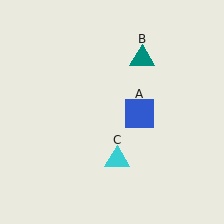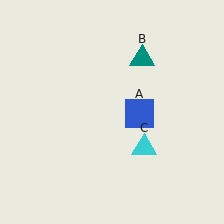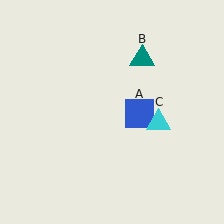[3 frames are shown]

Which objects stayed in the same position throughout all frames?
Blue square (object A) and teal triangle (object B) remained stationary.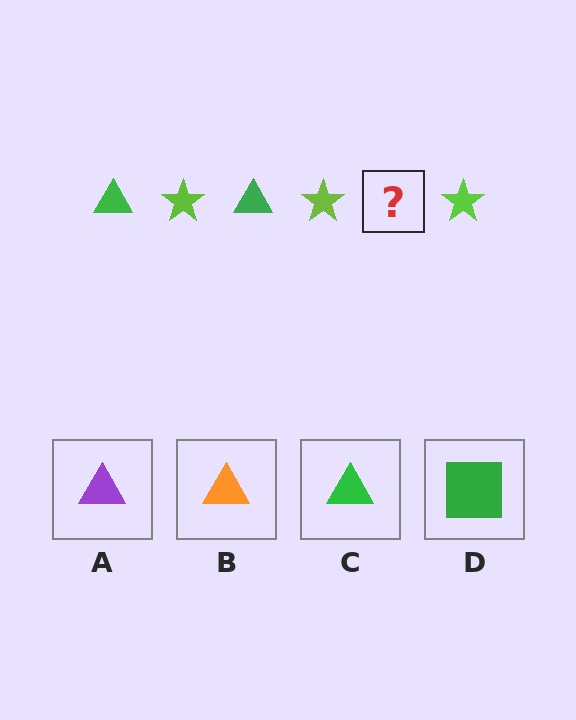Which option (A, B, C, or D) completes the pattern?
C.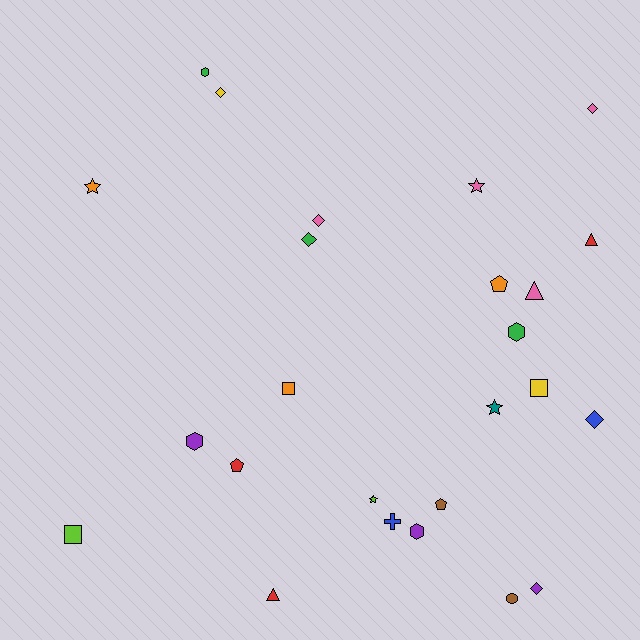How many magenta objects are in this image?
There are no magenta objects.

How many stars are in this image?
There are 4 stars.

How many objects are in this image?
There are 25 objects.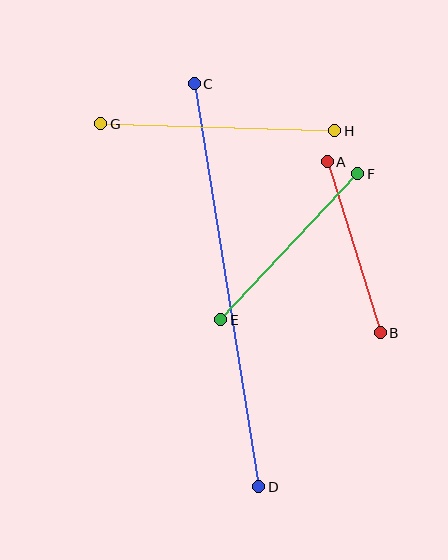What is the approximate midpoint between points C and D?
The midpoint is at approximately (227, 285) pixels.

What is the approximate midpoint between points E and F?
The midpoint is at approximately (289, 247) pixels.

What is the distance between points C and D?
The distance is approximately 408 pixels.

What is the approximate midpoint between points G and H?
The midpoint is at approximately (218, 127) pixels.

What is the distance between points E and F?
The distance is approximately 200 pixels.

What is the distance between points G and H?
The distance is approximately 234 pixels.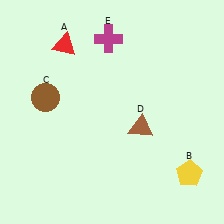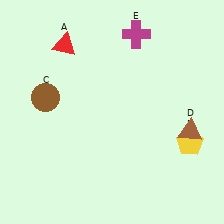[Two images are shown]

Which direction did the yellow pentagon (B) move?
The yellow pentagon (B) moved up.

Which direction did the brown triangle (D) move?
The brown triangle (D) moved right.